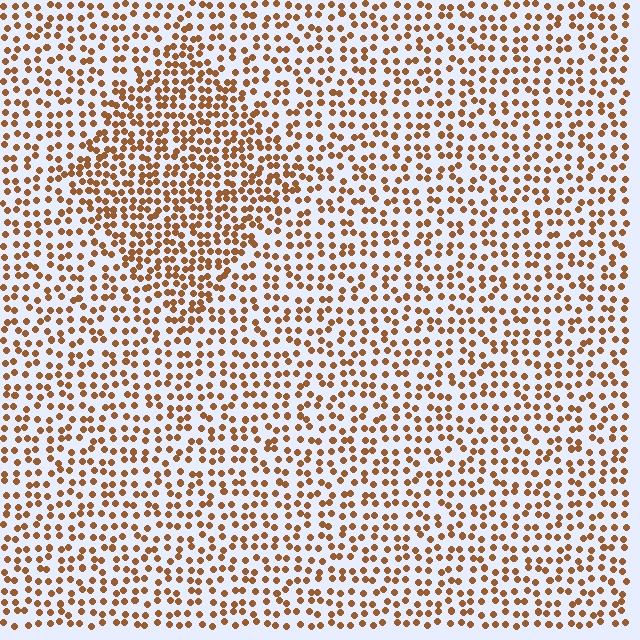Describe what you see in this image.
The image contains small brown elements arranged at two different densities. A diamond-shaped region is visible where the elements are more densely packed than the surrounding area.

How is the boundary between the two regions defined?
The boundary is defined by a change in element density (approximately 1.6x ratio). All elements are the same color, size, and shape.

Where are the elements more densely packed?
The elements are more densely packed inside the diamond boundary.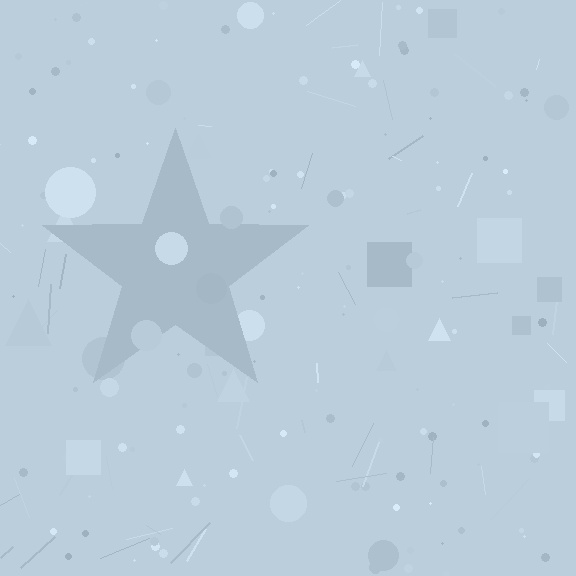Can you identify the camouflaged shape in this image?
The camouflaged shape is a star.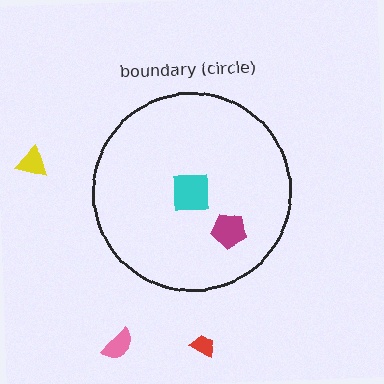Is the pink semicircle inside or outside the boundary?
Outside.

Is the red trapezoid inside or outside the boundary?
Outside.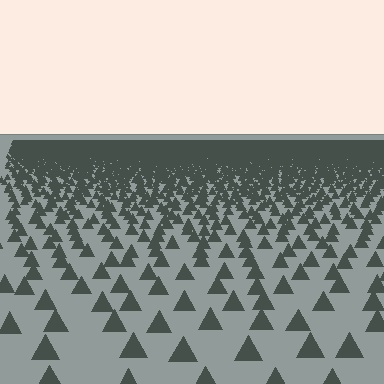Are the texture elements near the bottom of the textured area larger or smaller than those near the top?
Larger. Near the bottom, elements are closer to the viewer and appear at a bigger on-screen size.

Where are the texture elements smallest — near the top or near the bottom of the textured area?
Near the top.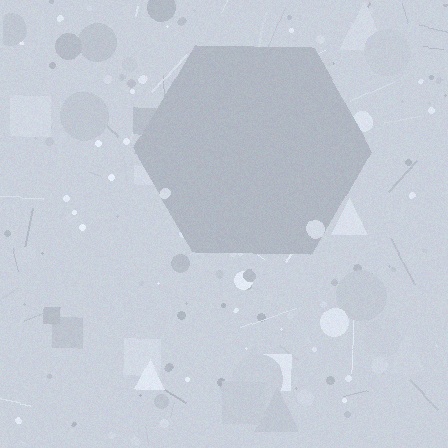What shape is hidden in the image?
A hexagon is hidden in the image.